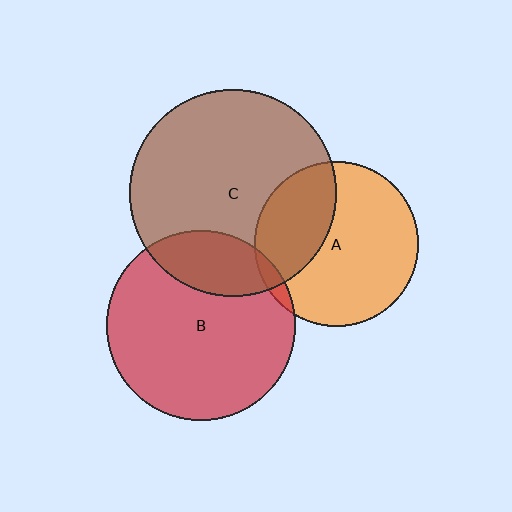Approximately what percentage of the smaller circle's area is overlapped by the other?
Approximately 20%.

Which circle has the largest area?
Circle C (brown).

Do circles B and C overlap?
Yes.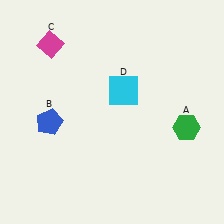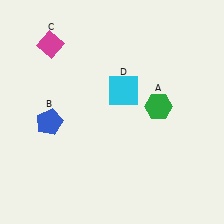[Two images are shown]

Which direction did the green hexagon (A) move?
The green hexagon (A) moved left.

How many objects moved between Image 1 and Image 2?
1 object moved between the two images.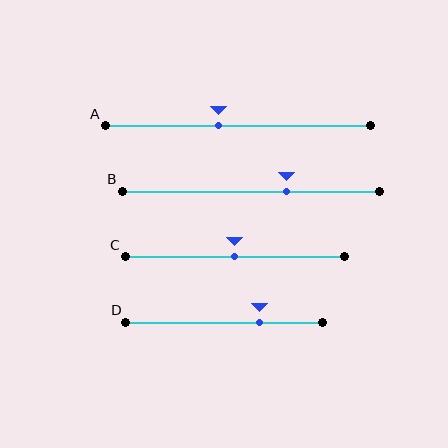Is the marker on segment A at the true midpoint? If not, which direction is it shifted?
No, the marker on segment A is shifted to the left by about 7% of the segment length.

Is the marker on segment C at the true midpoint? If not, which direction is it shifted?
Yes, the marker on segment C is at the true midpoint.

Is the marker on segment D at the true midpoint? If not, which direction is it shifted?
No, the marker on segment D is shifted to the right by about 18% of the segment length.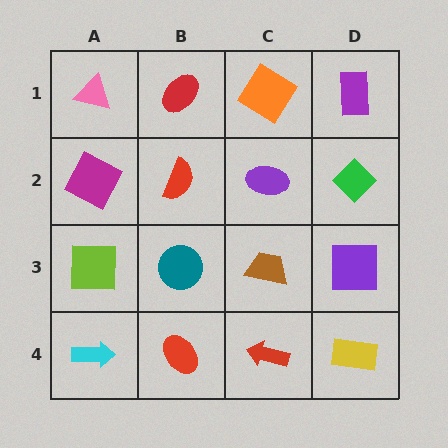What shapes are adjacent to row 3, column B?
A red semicircle (row 2, column B), a red ellipse (row 4, column B), a lime square (row 3, column A), a brown trapezoid (row 3, column C).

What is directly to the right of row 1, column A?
A red ellipse.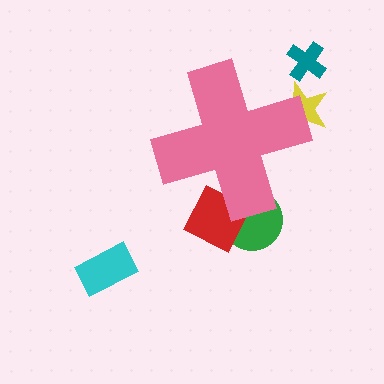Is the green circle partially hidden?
Yes, the green circle is partially hidden behind the pink cross.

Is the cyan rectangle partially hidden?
No, the cyan rectangle is fully visible.